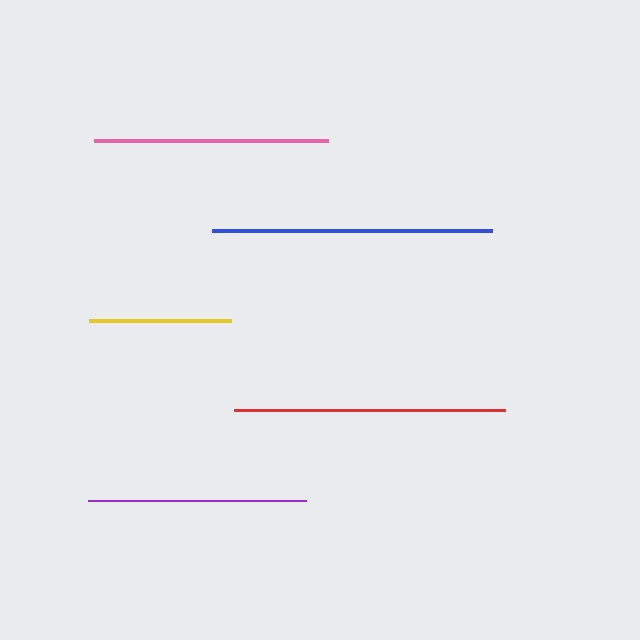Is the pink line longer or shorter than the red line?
The red line is longer than the pink line.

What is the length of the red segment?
The red segment is approximately 271 pixels long.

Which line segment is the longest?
The blue line is the longest at approximately 280 pixels.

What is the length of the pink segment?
The pink segment is approximately 235 pixels long.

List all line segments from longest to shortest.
From longest to shortest: blue, red, pink, purple, yellow.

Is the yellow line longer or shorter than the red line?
The red line is longer than the yellow line.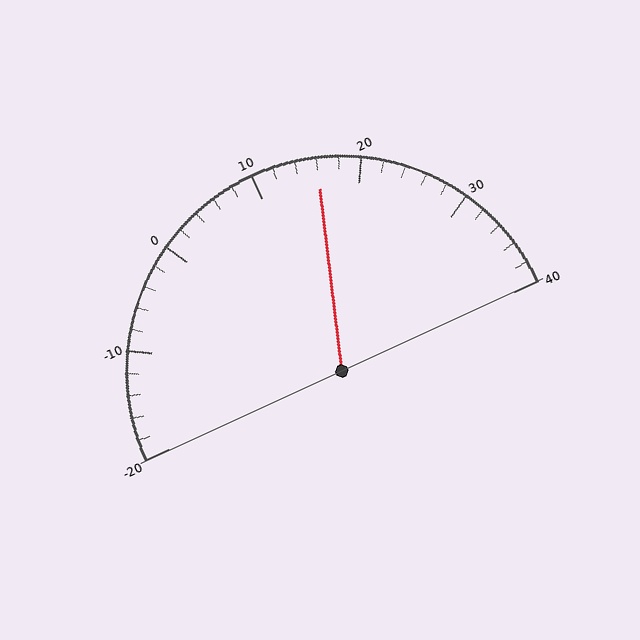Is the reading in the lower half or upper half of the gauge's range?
The reading is in the upper half of the range (-20 to 40).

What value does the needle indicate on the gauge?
The needle indicates approximately 16.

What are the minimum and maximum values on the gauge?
The gauge ranges from -20 to 40.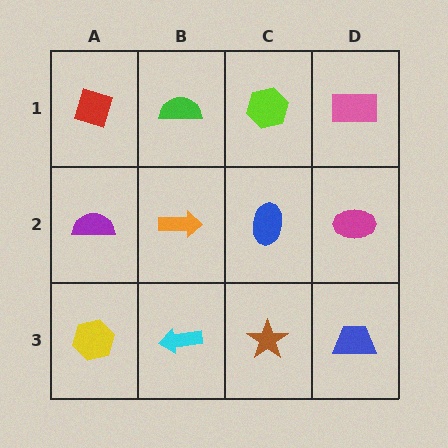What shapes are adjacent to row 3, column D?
A magenta ellipse (row 2, column D), a brown star (row 3, column C).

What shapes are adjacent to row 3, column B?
An orange arrow (row 2, column B), a yellow hexagon (row 3, column A), a brown star (row 3, column C).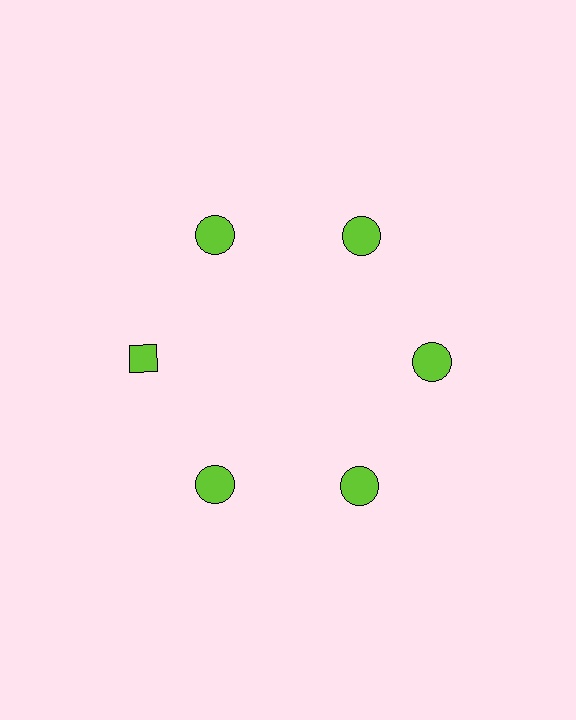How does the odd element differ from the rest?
It has a different shape: diamond instead of circle.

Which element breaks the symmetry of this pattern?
The lime diamond at roughly the 9 o'clock position breaks the symmetry. All other shapes are lime circles.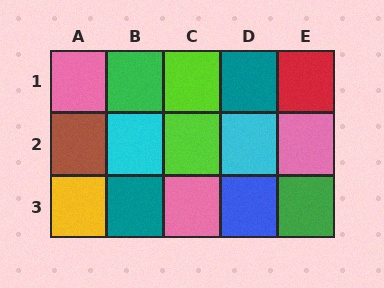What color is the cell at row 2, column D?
Cyan.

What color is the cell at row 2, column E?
Pink.